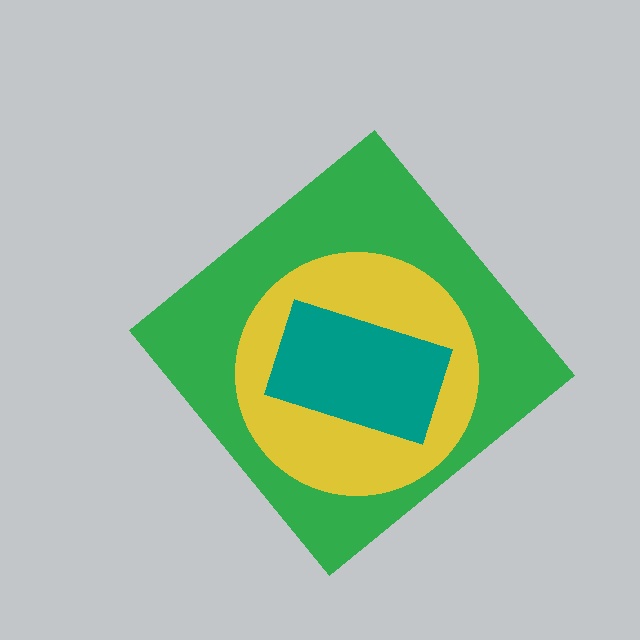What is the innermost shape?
The teal rectangle.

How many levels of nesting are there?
3.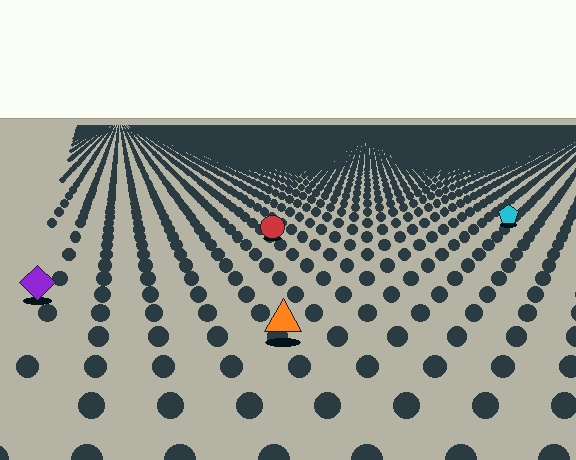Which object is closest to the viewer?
The orange triangle is closest. The texture marks near it are larger and more spread out.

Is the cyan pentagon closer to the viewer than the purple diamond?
No. The purple diamond is closer — you can tell from the texture gradient: the ground texture is coarser near it.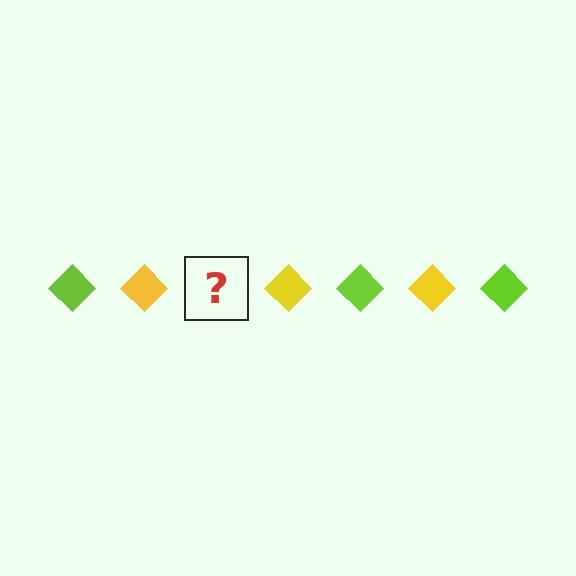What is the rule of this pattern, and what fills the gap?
The rule is that the pattern cycles through lime, yellow diamonds. The gap should be filled with a lime diamond.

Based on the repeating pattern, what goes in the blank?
The blank should be a lime diamond.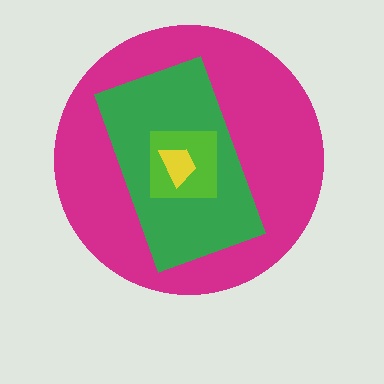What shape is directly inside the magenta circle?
The green rectangle.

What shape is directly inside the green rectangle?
The lime square.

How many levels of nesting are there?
4.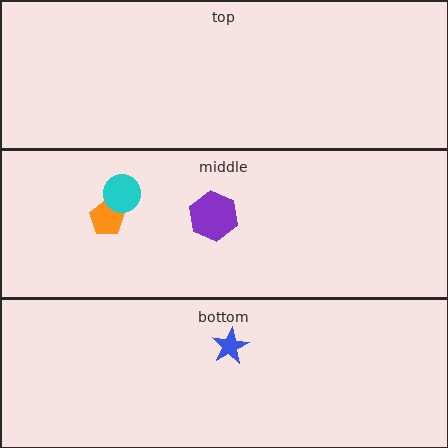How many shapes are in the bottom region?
1.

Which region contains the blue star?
The bottom region.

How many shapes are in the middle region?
3.